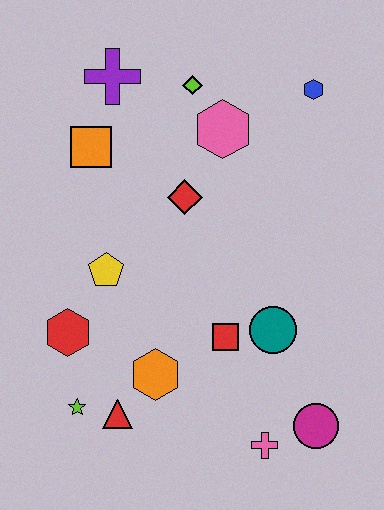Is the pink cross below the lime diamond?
Yes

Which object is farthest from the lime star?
The blue hexagon is farthest from the lime star.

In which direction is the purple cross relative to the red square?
The purple cross is above the red square.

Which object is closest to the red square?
The teal circle is closest to the red square.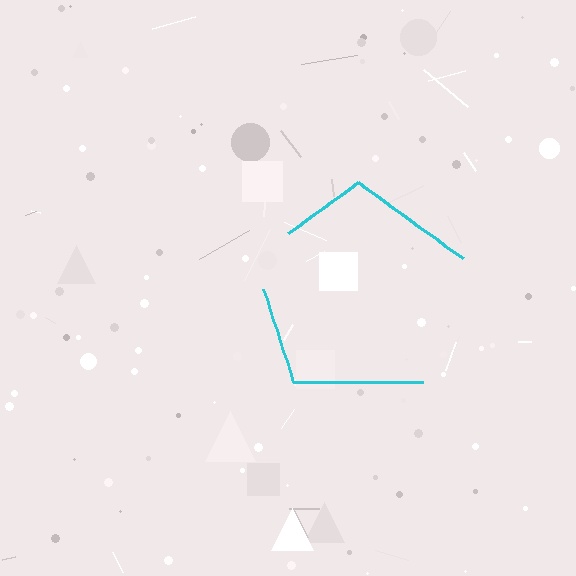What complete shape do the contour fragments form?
The contour fragments form a pentagon.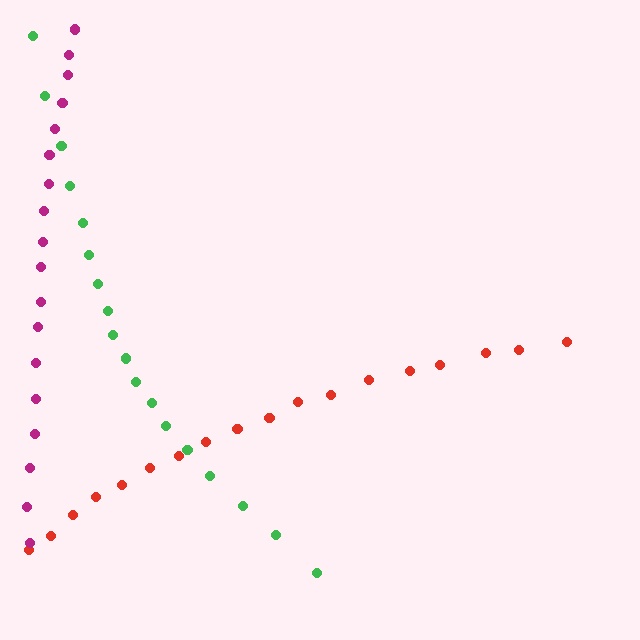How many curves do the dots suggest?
There are 3 distinct paths.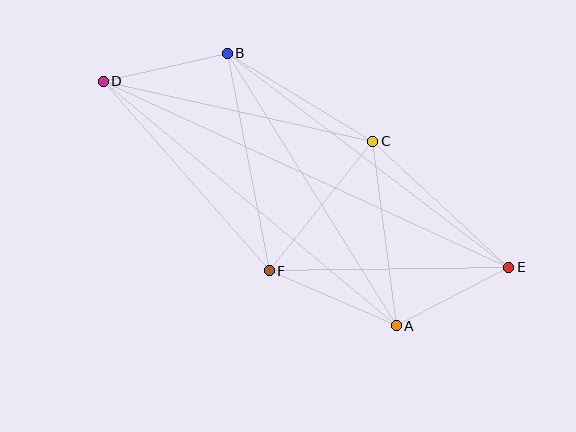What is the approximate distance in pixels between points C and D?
The distance between C and D is approximately 276 pixels.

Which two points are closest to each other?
Points A and E are closest to each other.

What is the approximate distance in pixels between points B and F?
The distance between B and F is approximately 222 pixels.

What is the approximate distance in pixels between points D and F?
The distance between D and F is approximately 252 pixels.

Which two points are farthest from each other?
Points D and E are farthest from each other.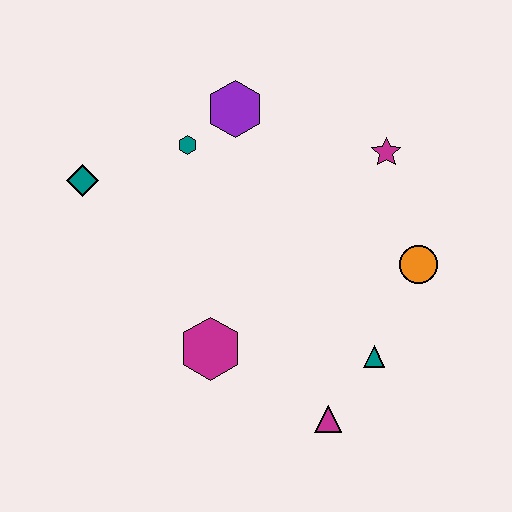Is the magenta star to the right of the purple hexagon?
Yes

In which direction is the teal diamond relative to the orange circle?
The teal diamond is to the left of the orange circle.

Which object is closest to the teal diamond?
The teal hexagon is closest to the teal diamond.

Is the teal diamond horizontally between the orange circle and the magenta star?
No